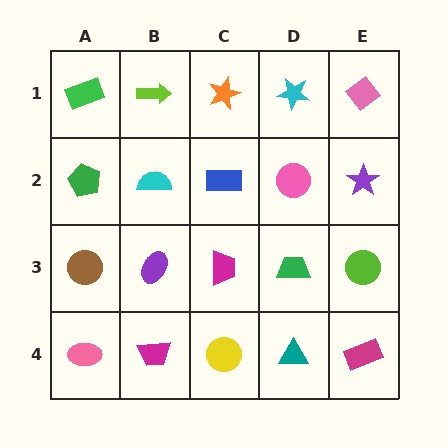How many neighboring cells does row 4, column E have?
2.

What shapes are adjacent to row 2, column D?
A cyan star (row 1, column D), a green trapezoid (row 3, column D), a blue rectangle (row 2, column C), a purple star (row 2, column E).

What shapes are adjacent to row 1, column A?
A green pentagon (row 2, column A), a lime arrow (row 1, column B).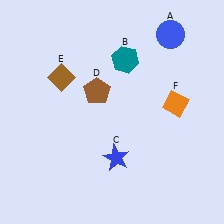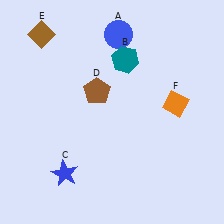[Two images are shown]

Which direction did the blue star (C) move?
The blue star (C) moved left.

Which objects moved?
The objects that moved are: the blue circle (A), the blue star (C), the brown diamond (E).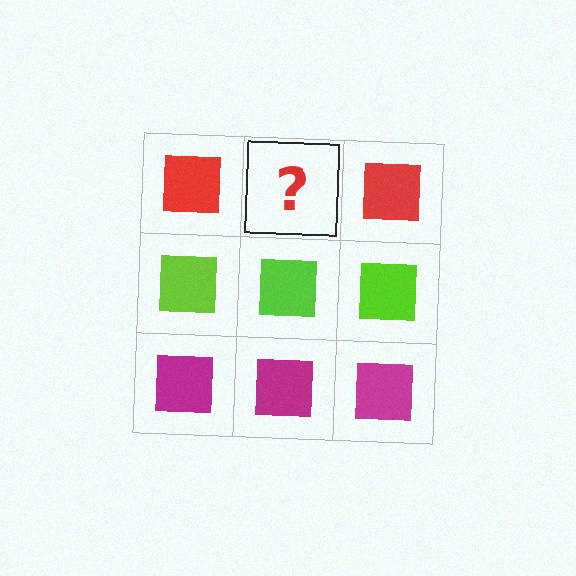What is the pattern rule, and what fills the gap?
The rule is that each row has a consistent color. The gap should be filled with a red square.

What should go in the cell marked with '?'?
The missing cell should contain a red square.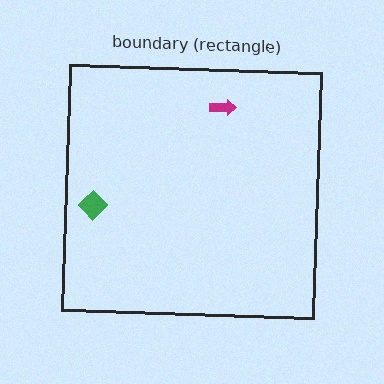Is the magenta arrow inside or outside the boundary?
Inside.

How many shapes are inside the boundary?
2 inside, 0 outside.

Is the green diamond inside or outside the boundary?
Inside.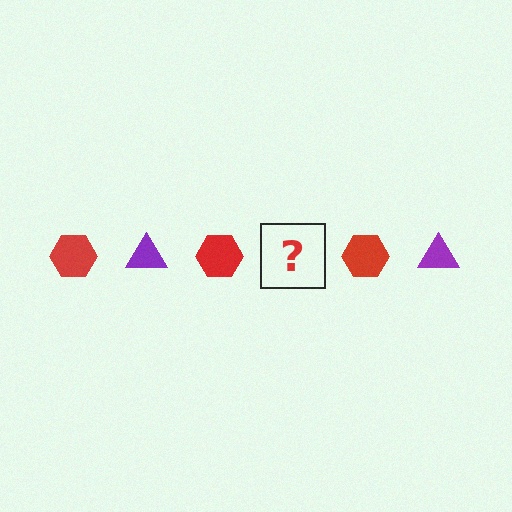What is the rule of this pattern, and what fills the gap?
The rule is that the pattern alternates between red hexagon and purple triangle. The gap should be filled with a purple triangle.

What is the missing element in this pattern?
The missing element is a purple triangle.